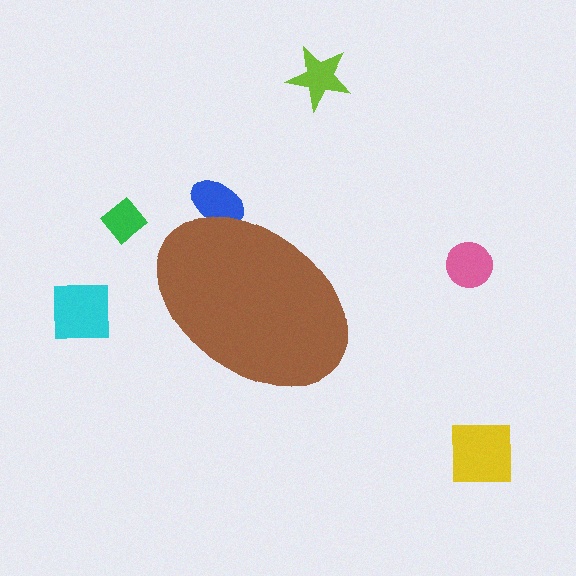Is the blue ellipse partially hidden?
Yes, the blue ellipse is partially hidden behind the brown ellipse.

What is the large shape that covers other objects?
A brown ellipse.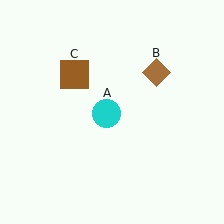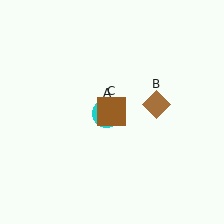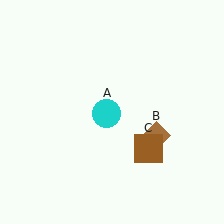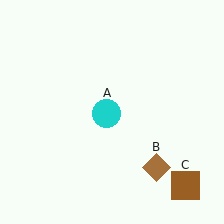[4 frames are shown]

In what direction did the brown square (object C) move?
The brown square (object C) moved down and to the right.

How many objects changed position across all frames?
2 objects changed position: brown diamond (object B), brown square (object C).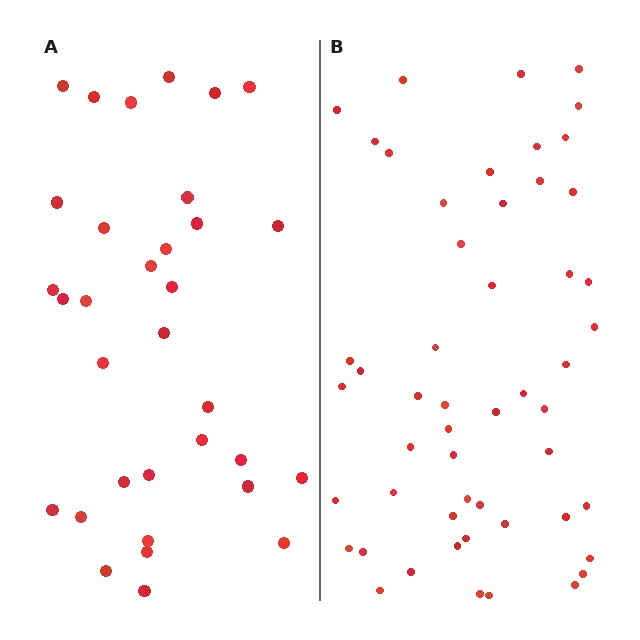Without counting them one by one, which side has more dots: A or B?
Region B (the right region) has more dots.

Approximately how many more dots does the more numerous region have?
Region B has approximately 20 more dots than region A.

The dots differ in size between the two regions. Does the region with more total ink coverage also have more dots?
No. Region A has more total ink coverage because its dots are larger, but region B actually contains more individual dots. Total area can be misleading — the number of items is what matters here.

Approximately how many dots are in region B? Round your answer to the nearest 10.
About 50 dots. (The exact count is 52, which rounds to 50.)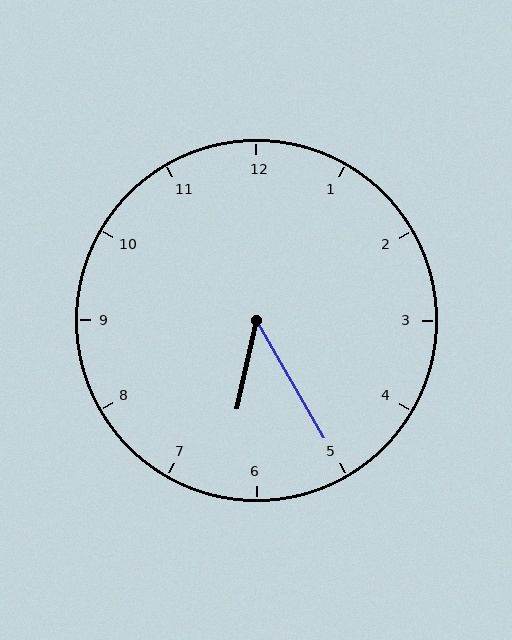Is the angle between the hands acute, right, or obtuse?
It is acute.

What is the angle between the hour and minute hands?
Approximately 42 degrees.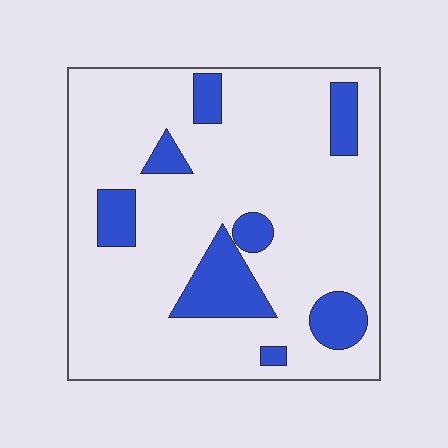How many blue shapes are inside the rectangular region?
8.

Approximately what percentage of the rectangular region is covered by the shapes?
Approximately 15%.